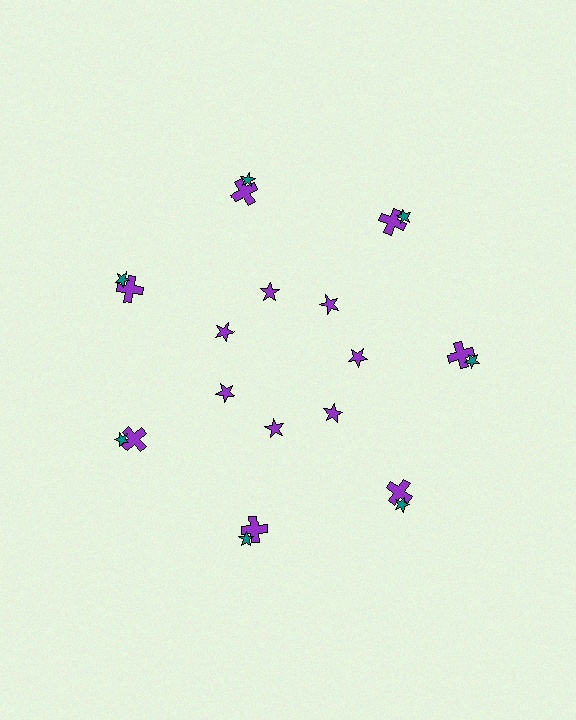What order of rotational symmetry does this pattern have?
This pattern has 7-fold rotational symmetry.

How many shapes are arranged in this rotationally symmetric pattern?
There are 21 shapes, arranged in 7 groups of 3.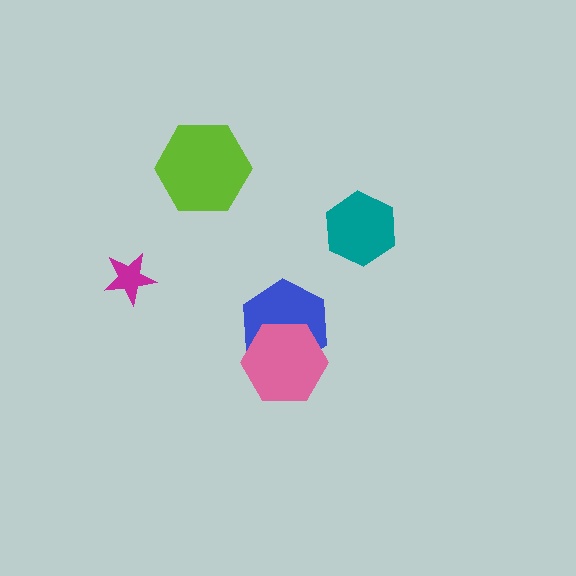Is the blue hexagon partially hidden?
Yes, it is partially covered by another shape.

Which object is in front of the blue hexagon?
The pink hexagon is in front of the blue hexagon.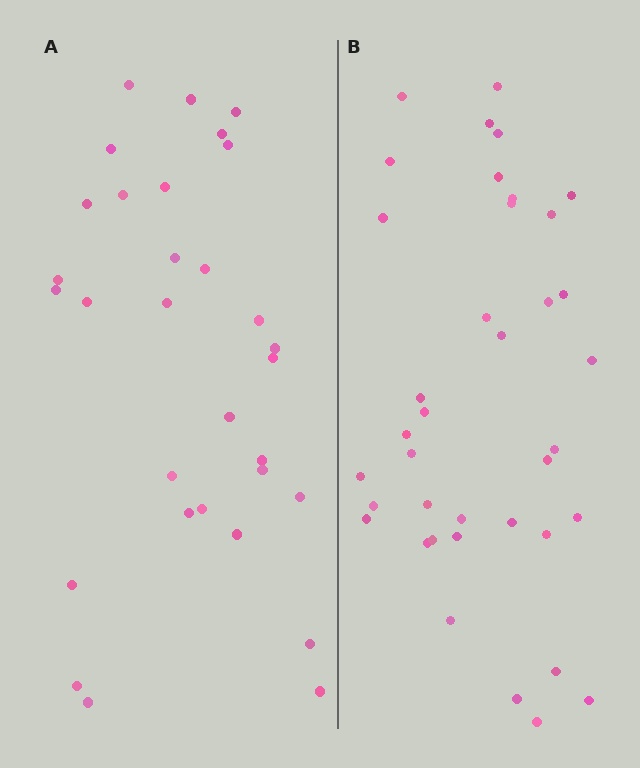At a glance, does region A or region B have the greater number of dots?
Region B (the right region) has more dots.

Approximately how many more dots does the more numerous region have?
Region B has roughly 8 or so more dots than region A.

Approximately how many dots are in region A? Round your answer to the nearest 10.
About 30 dots. (The exact count is 31, which rounds to 30.)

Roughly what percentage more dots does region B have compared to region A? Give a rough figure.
About 25% more.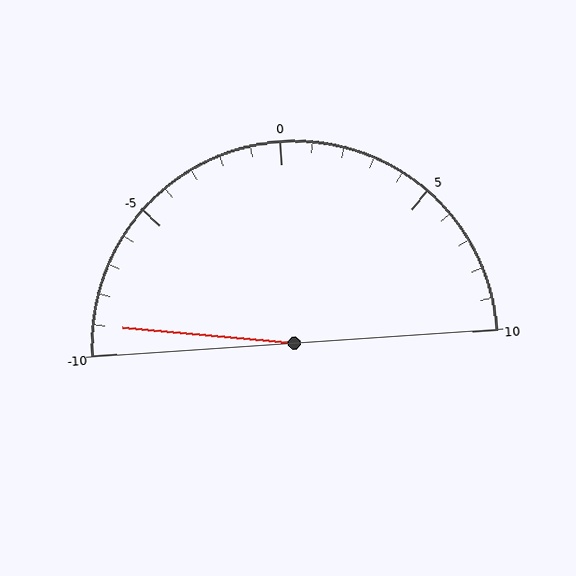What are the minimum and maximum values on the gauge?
The gauge ranges from -10 to 10.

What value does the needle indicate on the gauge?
The needle indicates approximately -9.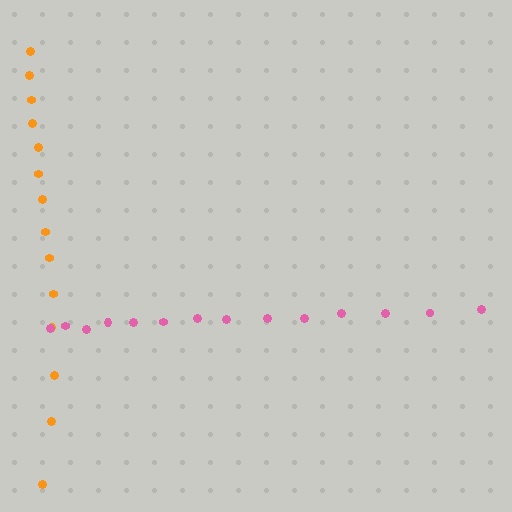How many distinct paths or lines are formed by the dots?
There are 2 distinct paths.